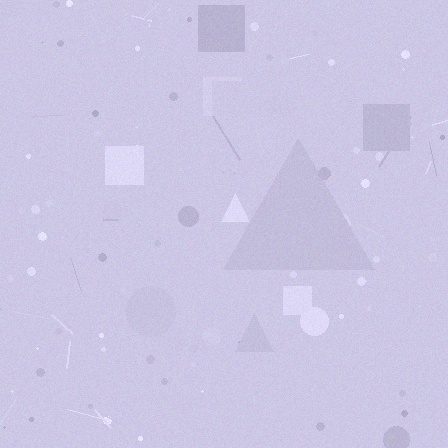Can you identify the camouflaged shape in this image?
The camouflaged shape is a triangle.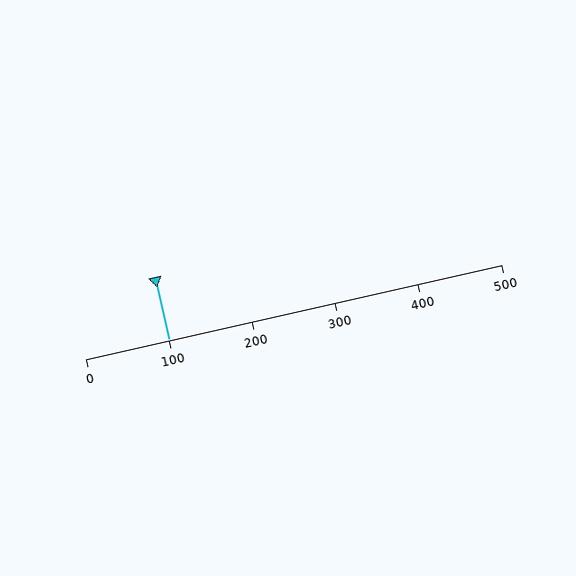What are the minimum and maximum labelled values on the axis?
The axis runs from 0 to 500.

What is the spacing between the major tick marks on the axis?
The major ticks are spaced 100 apart.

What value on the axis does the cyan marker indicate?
The marker indicates approximately 100.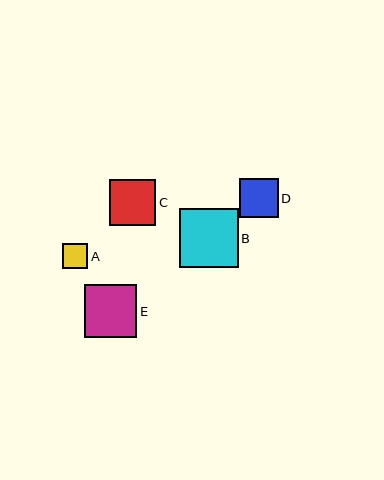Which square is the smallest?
Square A is the smallest with a size of approximately 25 pixels.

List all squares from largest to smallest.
From largest to smallest: B, E, C, D, A.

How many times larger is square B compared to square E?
Square B is approximately 1.1 times the size of square E.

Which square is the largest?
Square B is the largest with a size of approximately 59 pixels.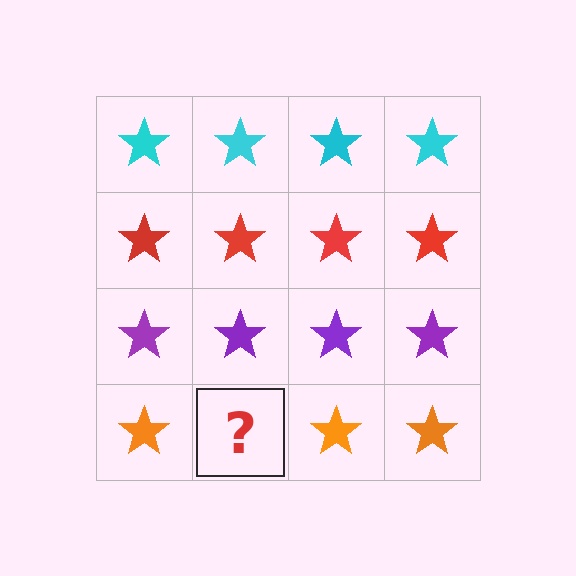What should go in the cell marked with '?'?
The missing cell should contain an orange star.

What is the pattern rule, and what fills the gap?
The rule is that each row has a consistent color. The gap should be filled with an orange star.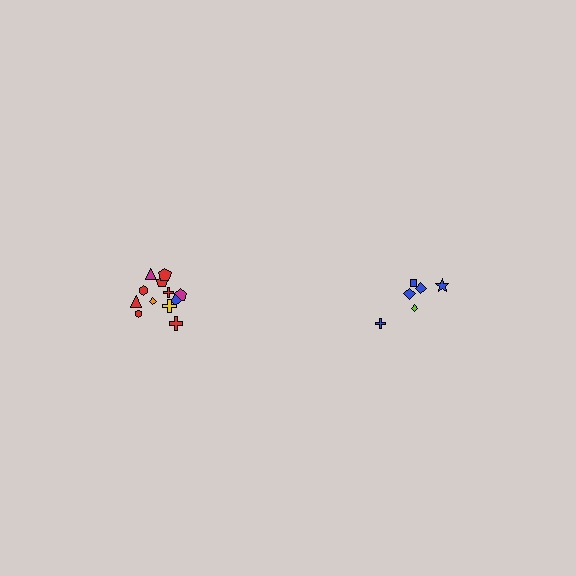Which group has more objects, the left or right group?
The left group.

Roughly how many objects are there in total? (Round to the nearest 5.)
Roughly 20 objects in total.